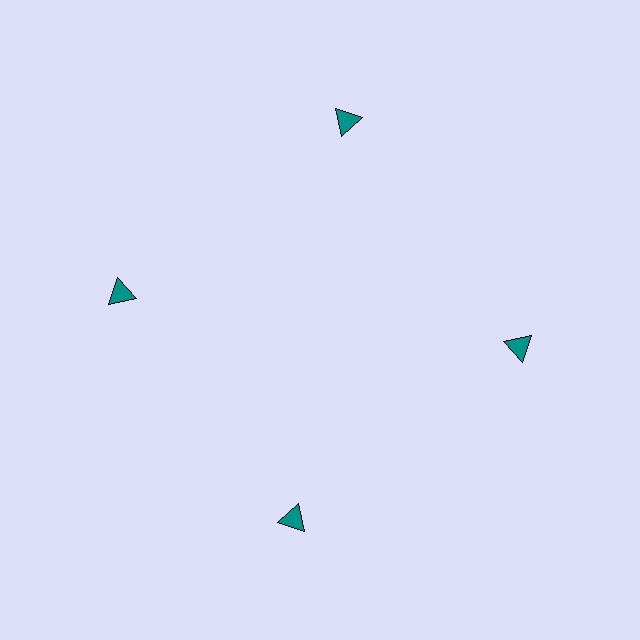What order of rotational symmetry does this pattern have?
This pattern has 4-fold rotational symmetry.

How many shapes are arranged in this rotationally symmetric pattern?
There are 4 shapes, arranged in 4 groups of 1.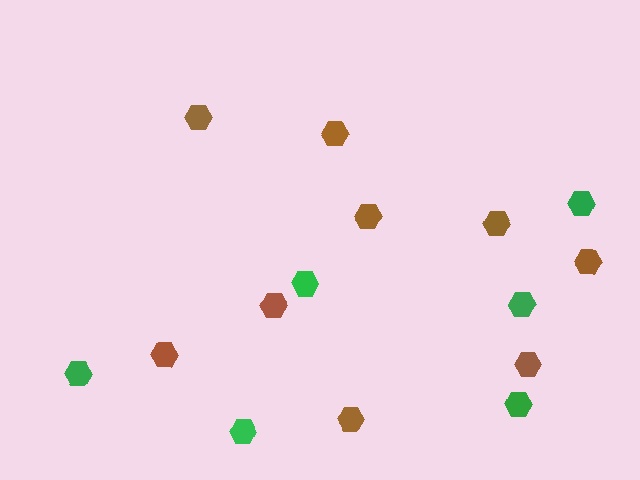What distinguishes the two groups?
There are 2 groups: one group of green hexagons (6) and one group of brown hexagons (9).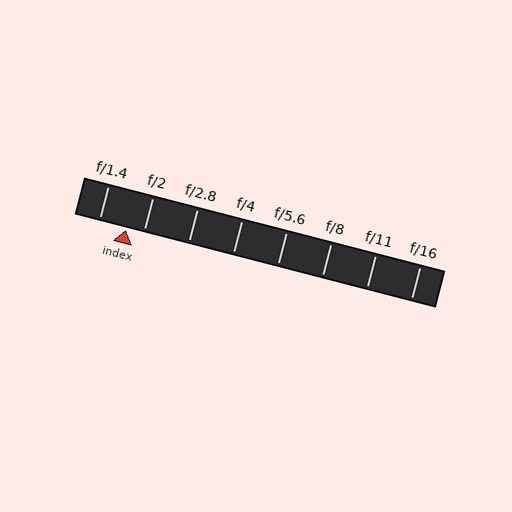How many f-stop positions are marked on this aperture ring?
There are 8 f-stop positions marked.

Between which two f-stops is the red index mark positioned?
The index mark is between f/1.4 and f/2.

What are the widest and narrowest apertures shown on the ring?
The widest aperture shown is f/1.4 and the narrowest is f/16.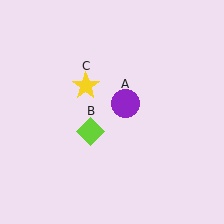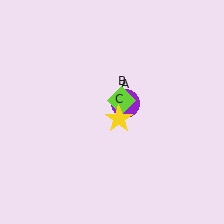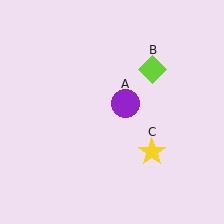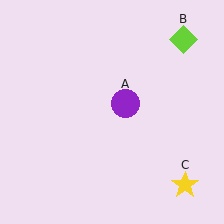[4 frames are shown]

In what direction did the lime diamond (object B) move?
The lime diamond (object B) moved up and to the right.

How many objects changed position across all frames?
2 objects changed position: lime diamond (object B), yellow star (object C).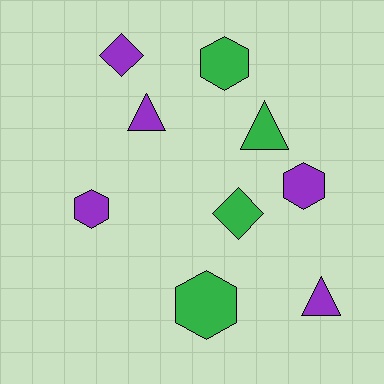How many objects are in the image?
There are 9 objects.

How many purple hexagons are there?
There are 2 purple hexagons.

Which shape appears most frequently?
Hexagon, with 4 objects.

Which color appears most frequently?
Purple, with 5 objects.